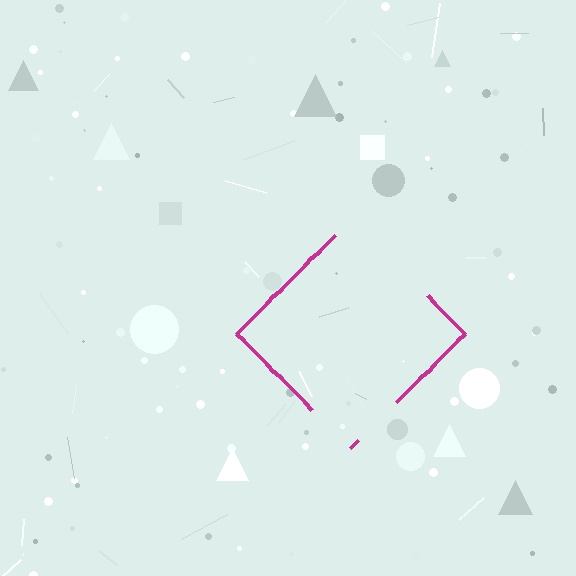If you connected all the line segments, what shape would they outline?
They would outline a diamond.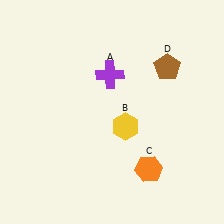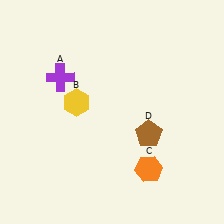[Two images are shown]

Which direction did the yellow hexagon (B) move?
The yellow hexagon (B) moved left.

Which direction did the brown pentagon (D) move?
The brown pentagon (D) moved down.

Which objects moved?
The objects that moved are: the purple cross (A), the yellow hexagon (B), the brown pentagon (D).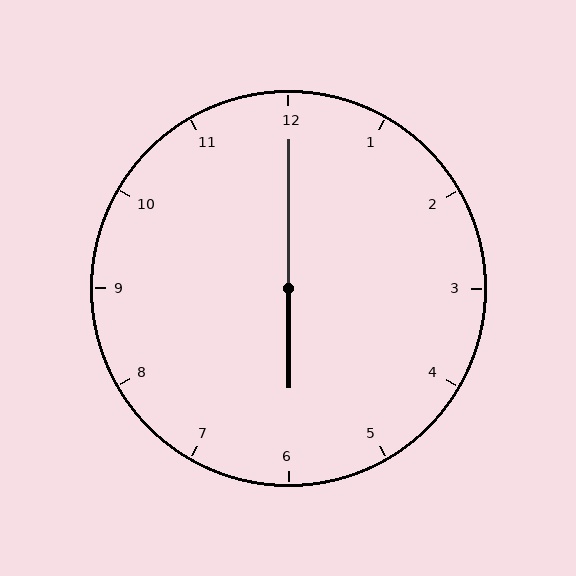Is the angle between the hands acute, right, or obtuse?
It is obtuse.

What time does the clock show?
6:00.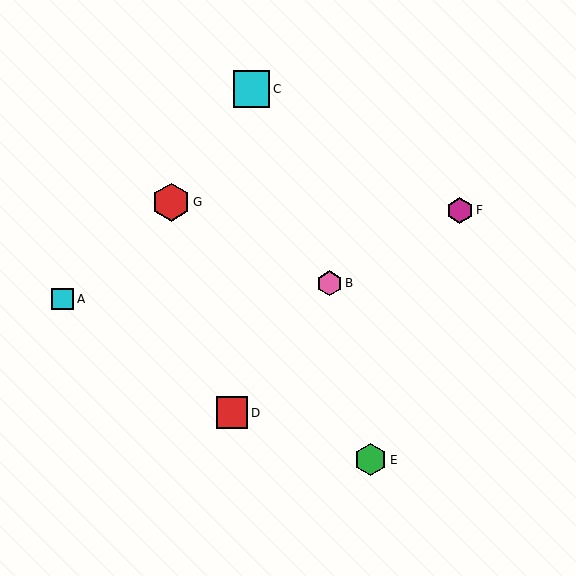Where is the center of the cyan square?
The center of the cyan square is at (63, 299).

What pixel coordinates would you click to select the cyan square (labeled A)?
Click at (63, 299) to select the cyan square A.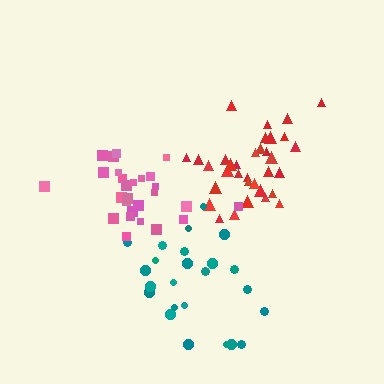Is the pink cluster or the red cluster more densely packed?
Pink.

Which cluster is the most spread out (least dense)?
Teal.